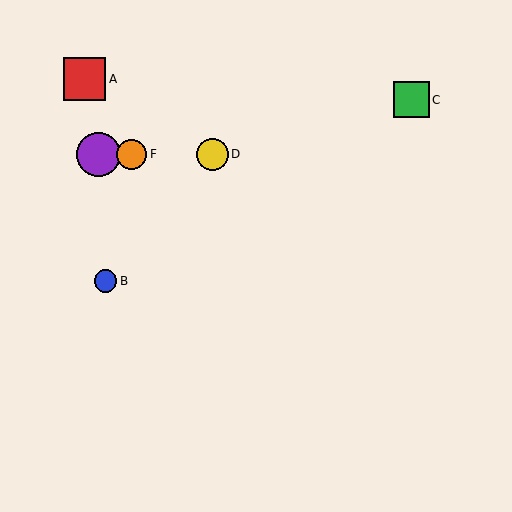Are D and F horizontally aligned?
Yes, both are at y≈154.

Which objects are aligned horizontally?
Objects D, E, F are aligned horizontally.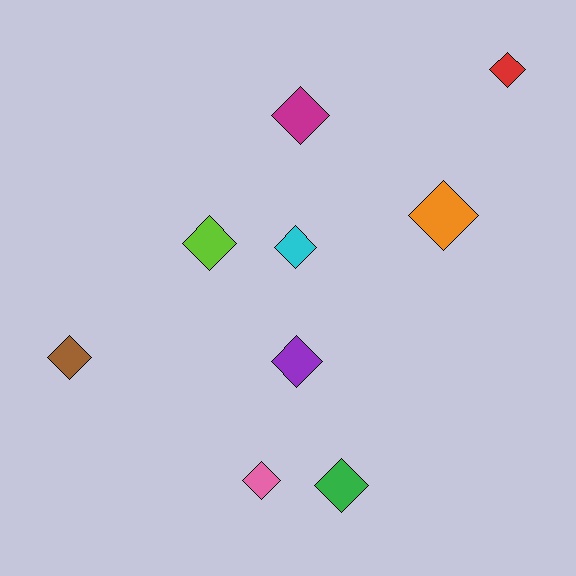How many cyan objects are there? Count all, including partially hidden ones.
There is 1 cyan object.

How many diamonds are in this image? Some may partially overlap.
There are 9 diamonds.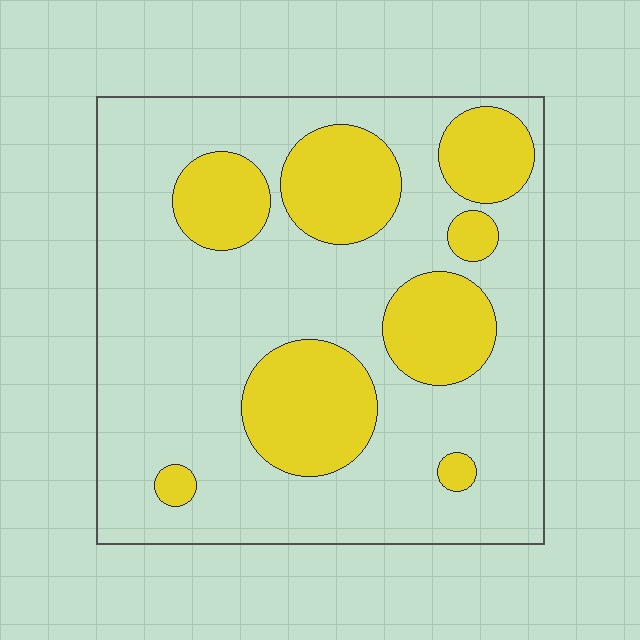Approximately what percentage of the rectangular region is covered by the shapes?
Approximately 30%.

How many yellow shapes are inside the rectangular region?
8.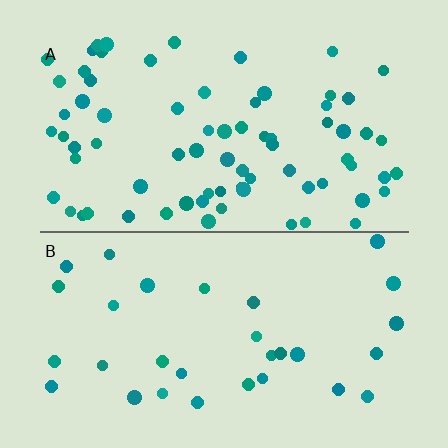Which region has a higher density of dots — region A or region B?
A (the top).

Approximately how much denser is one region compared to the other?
Approximately 2.4× — region A over region B.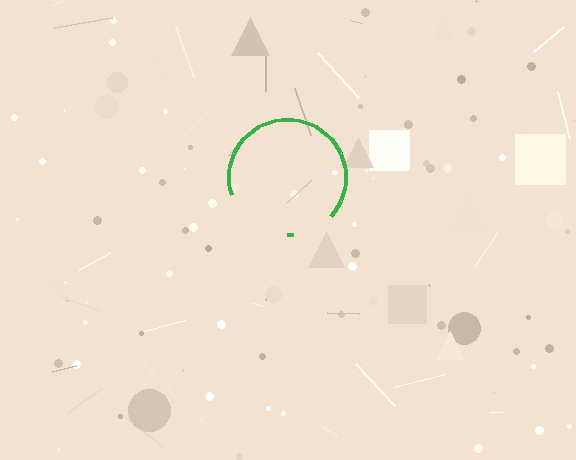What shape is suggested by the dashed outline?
The dashed outline suggests a circle.